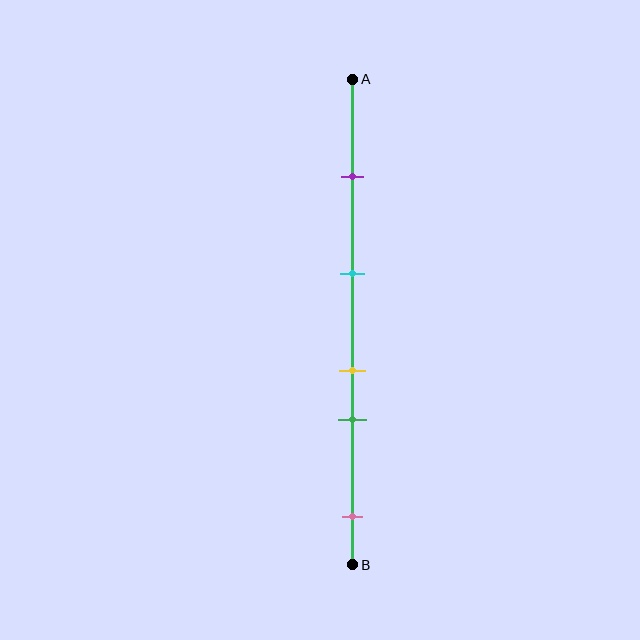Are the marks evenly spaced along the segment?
No, the marks are not evenly spaced.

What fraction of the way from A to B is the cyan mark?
The cyan mark is approximately 40% (0.4) of the way from A to B.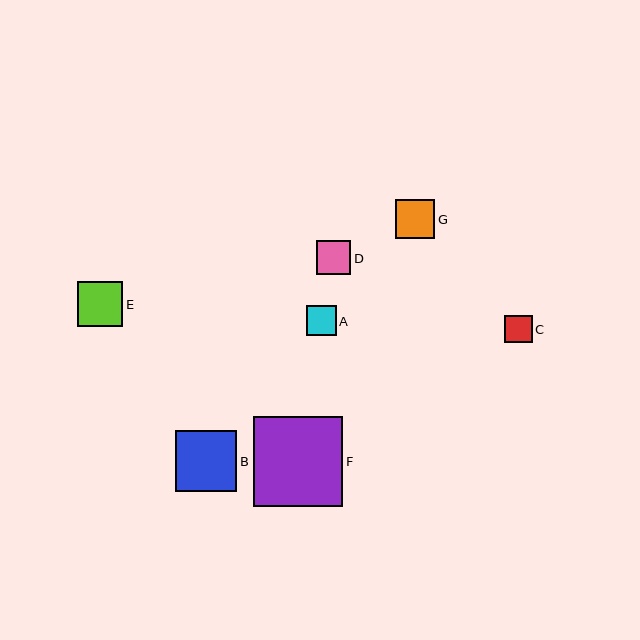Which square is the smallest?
Square C is the smallest with a size of approximately 27 pixels.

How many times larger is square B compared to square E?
Square B is approximately 1.3 times the size of square E.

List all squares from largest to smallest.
From largest to smallest: F, B, E, G, D, A, C.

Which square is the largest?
Square F is the largest with a size of approximately 90 pixels.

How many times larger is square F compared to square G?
Square F is approximately 2.3 times the size of square G.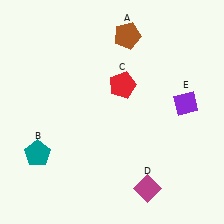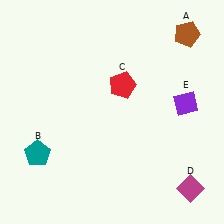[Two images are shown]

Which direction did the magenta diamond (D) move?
The magenta diamond (D) moved right.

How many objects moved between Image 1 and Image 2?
2 objects moved between the two images.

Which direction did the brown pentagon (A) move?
The brown pentagon (A) moved right.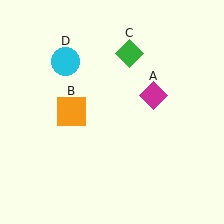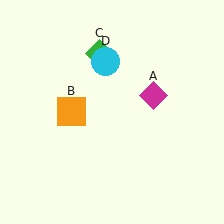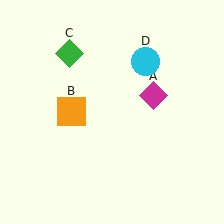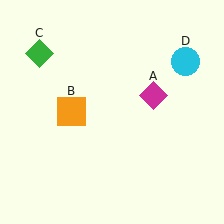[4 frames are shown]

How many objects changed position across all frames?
2 objects changed position: green diamond (object C), cyan circle (object D).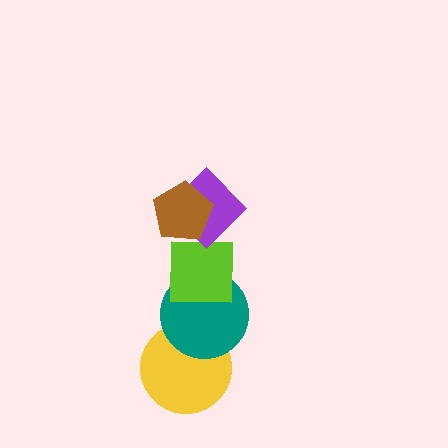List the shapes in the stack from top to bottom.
From top to bottom: the brown pentagon, the purple diamond, the lime square, the teal circle, the yellow circle.